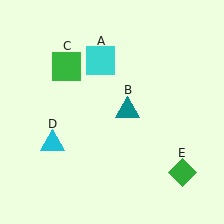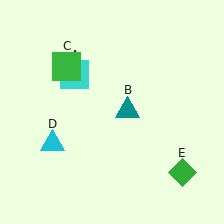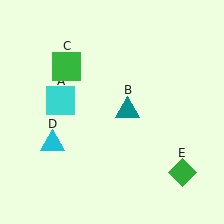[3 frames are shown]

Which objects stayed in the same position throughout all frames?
Teal triangle (object B) and green square (object C) and cyan triangle (object D) and green diamond (object E) remained stationary.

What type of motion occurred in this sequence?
The cyan square (object A) rotated counterclockwise around the center of the scene.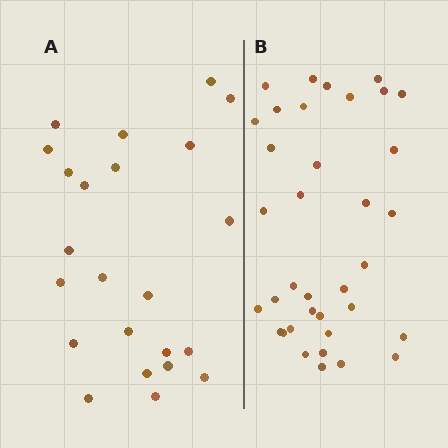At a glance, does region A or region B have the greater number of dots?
Region B (the right region) has more dots.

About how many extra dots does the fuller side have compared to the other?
Region B has approximately 15 more dots than region A.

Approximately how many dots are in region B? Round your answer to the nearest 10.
About 40 dots. (The exact count is 36, which rounds to 40.)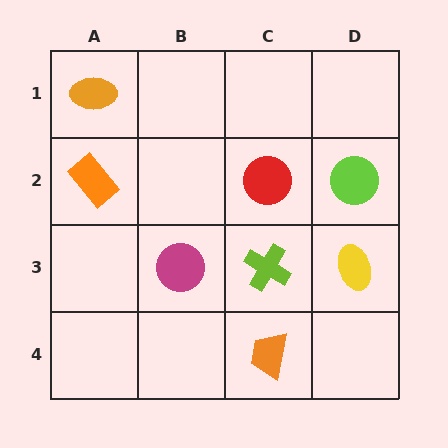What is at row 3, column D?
A yellow ellipse.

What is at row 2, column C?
A red circle.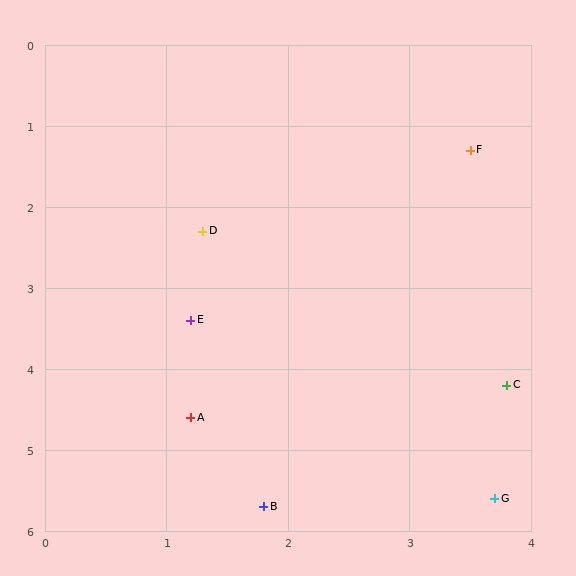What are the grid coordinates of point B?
Point B is at approximately (1.8, 5.7).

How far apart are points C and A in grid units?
Points C and A are about 2.6 grid units apart.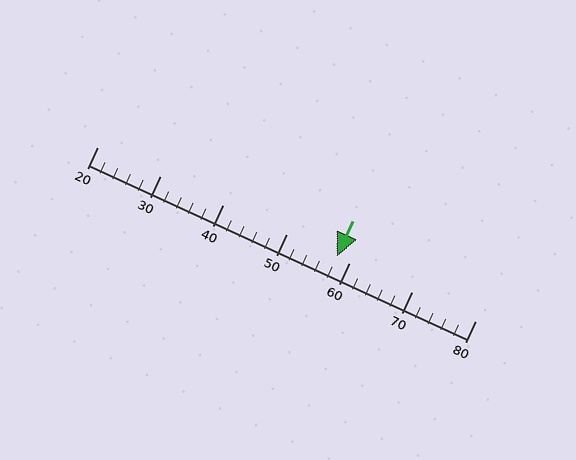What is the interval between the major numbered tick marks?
The major tick marks are spaced 10 units apart.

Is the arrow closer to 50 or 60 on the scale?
The arrow is closer to 60.